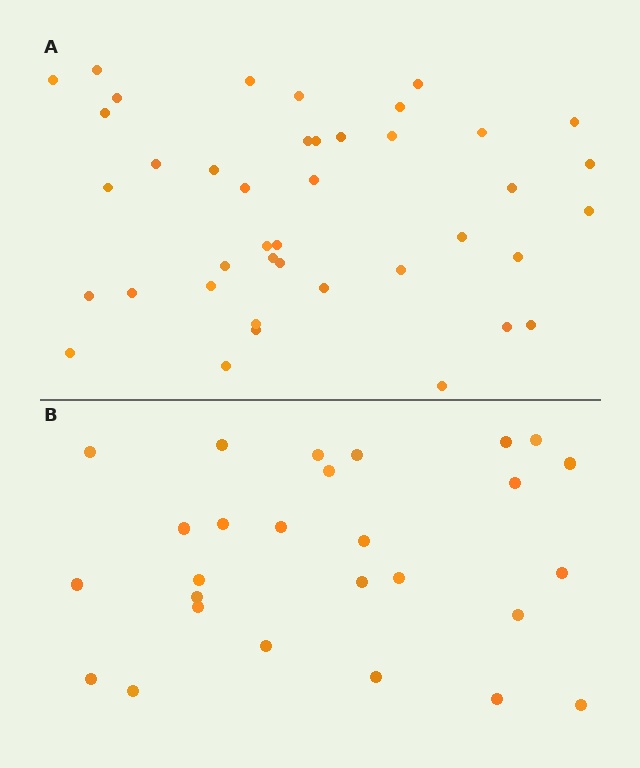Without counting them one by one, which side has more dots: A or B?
Region A (the top region) has more dots.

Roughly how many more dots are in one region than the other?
Region A has approximately 15 more dots than region B.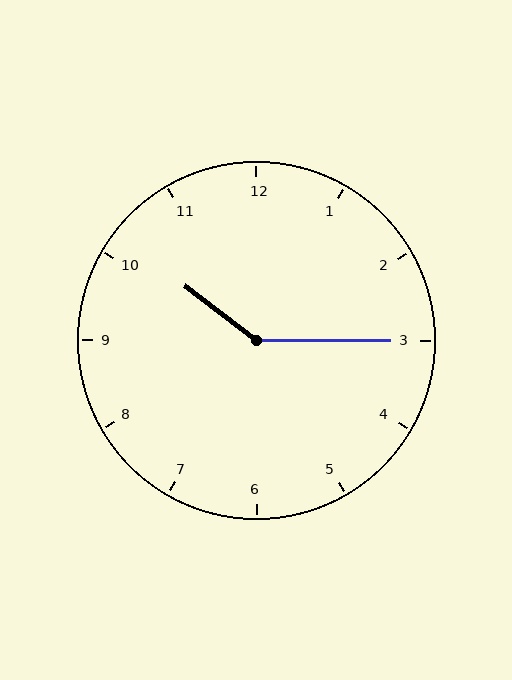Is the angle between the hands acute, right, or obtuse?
It is obtuse.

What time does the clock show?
10:15.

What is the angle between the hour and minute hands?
Approximately 142 degrees.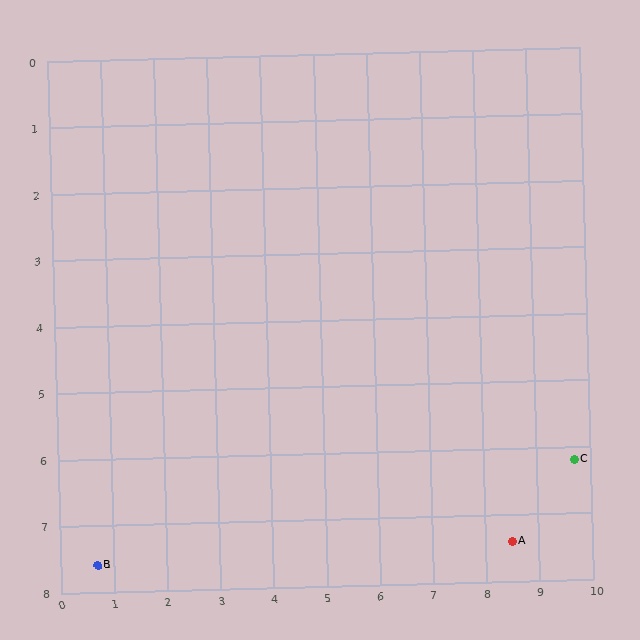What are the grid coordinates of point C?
Point C is at approximately (9.7, 6.2).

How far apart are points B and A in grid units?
Points B and A are about 7.8 grid units apart.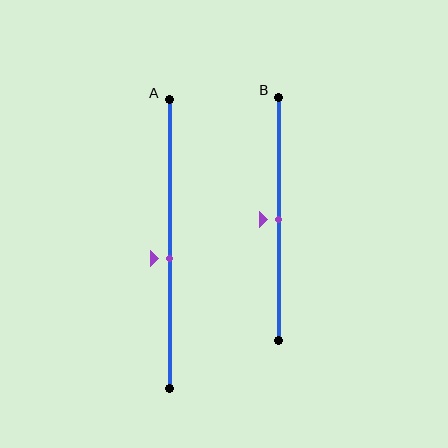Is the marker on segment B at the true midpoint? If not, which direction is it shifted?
Yes, the marker on segment B is at the true midpoint.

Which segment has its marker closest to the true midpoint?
Segment B has its marker closest to the true midpoint.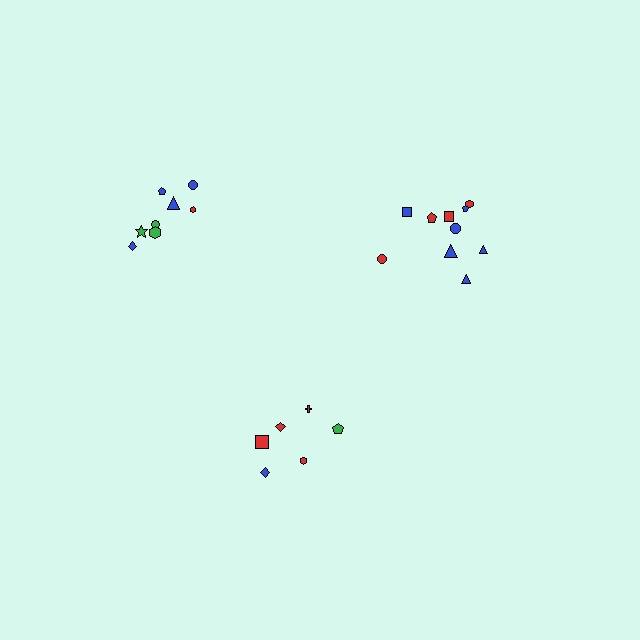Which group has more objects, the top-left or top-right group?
The top-right group.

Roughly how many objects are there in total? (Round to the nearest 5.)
Roughly 25 objects in total.